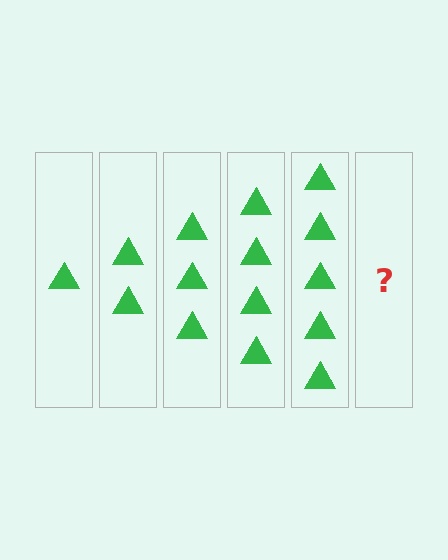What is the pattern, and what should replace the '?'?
The pattern is that each step adds one more triangle. The '?' should be 6 triangles.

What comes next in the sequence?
The next element should be 6 triangles.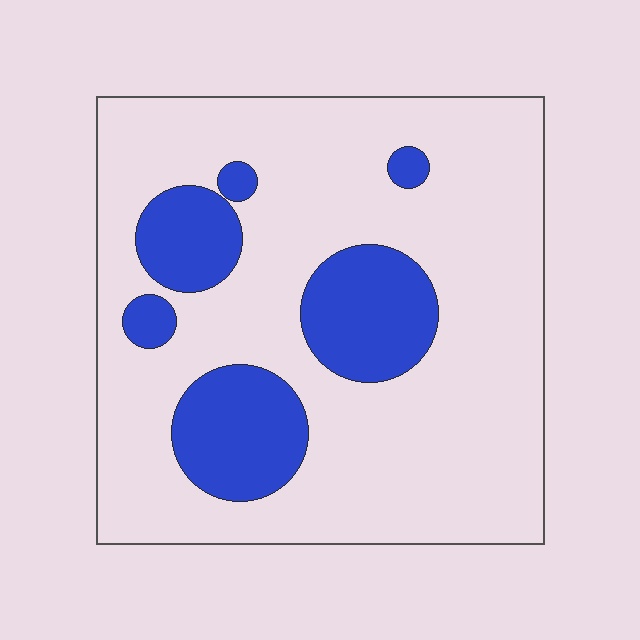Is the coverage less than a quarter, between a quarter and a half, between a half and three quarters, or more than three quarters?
Less than a quarter.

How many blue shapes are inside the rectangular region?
6.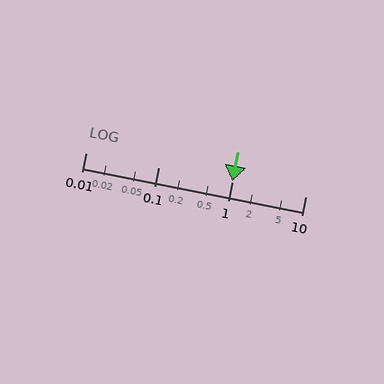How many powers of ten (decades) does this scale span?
The scale spans 3 decades, from 0.01 to 10.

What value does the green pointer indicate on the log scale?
The pointer indicates approximately 0.99.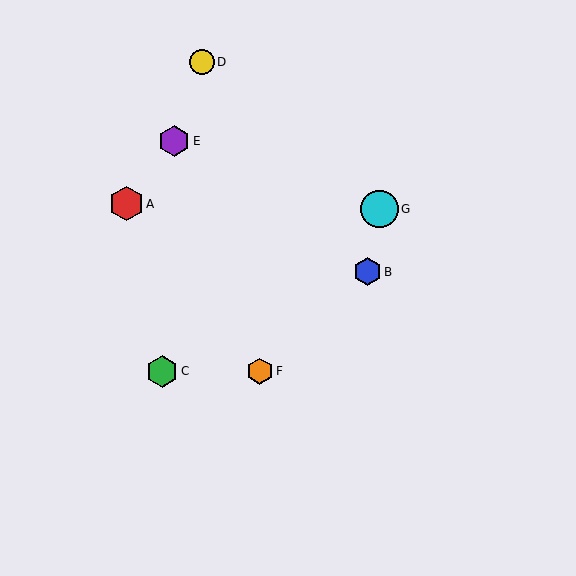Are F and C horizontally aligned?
Yes, both are at y≈371.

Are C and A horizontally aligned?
No, C is at y≈371 and A is at y≈204.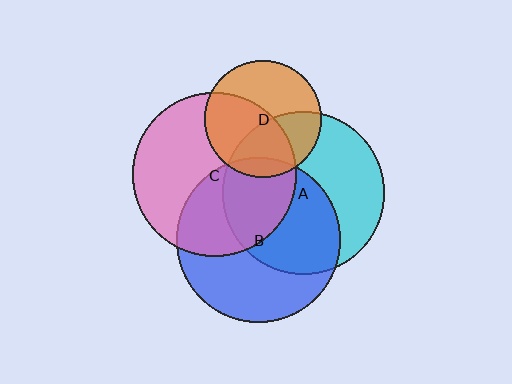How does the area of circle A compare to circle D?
Approximately 1.9 times.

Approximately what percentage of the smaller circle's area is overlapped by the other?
Approximately 10%.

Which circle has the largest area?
Circle B (blue).